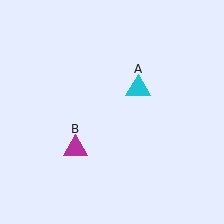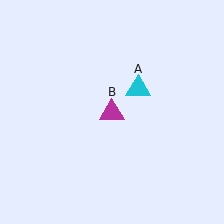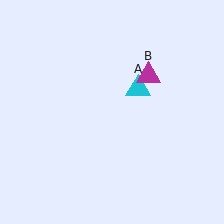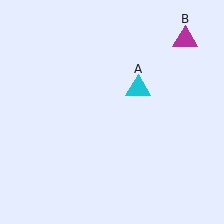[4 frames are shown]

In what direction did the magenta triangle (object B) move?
The magenta triangle (object B) moved up and to the right.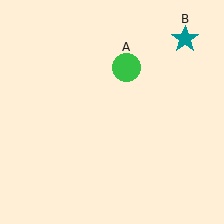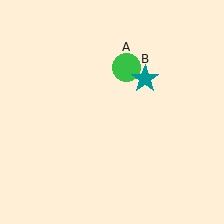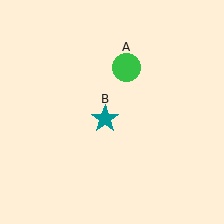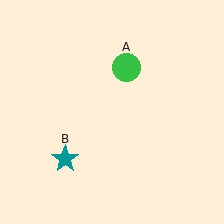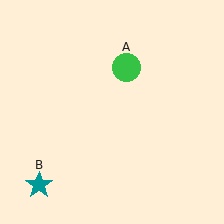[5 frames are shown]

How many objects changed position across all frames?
1 object changed position: teal star (object B).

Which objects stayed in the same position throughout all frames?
Green circle (object A) remained stationary.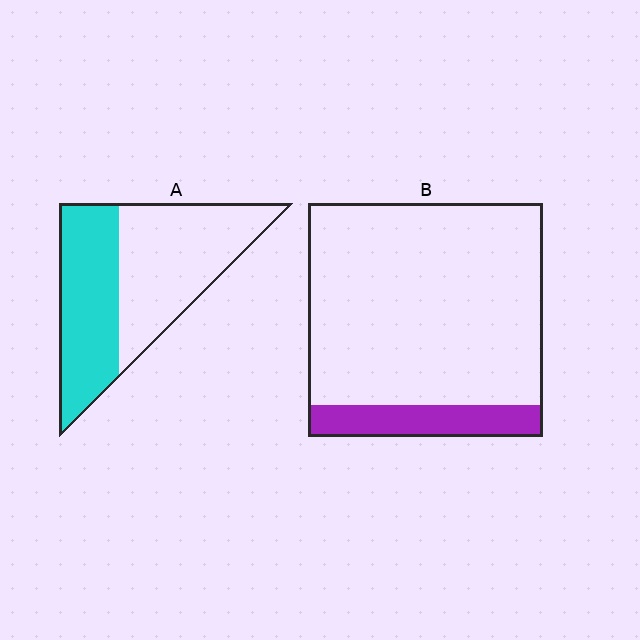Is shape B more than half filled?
No.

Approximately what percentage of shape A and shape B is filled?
A is approximately 45% and B is approximately 15%.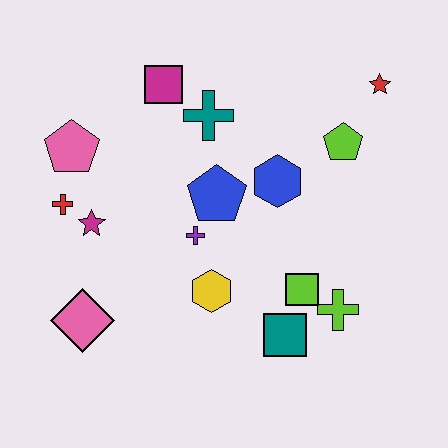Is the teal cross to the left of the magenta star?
No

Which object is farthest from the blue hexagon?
The pink diamond is farthest from the blue hexagon.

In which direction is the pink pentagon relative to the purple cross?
The pink pentagon is to the left of the purple cross.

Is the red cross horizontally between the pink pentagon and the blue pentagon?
No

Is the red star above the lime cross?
Yes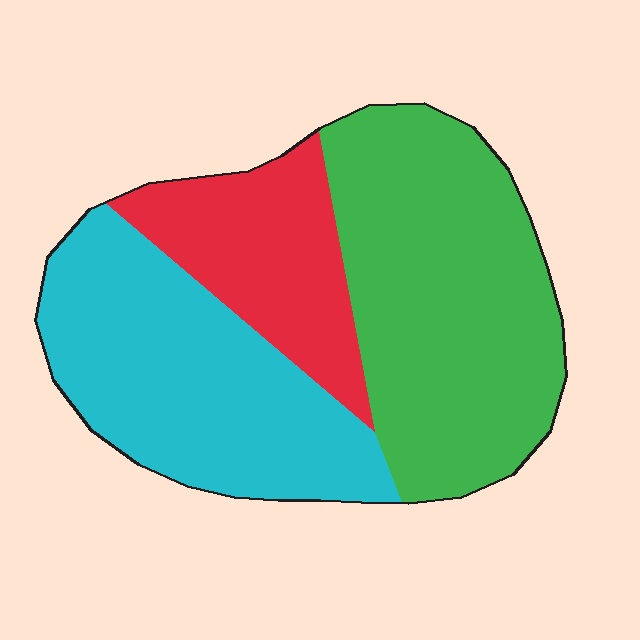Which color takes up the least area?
Red, at roughly 20%.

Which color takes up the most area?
Green, at roughly 45%.